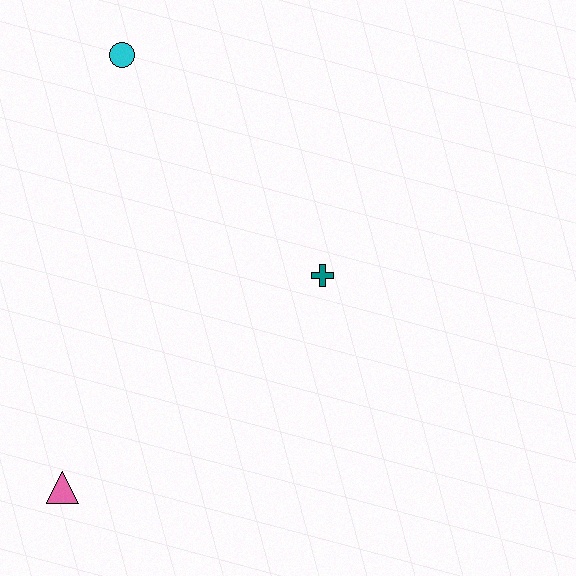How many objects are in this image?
There are 3 objects.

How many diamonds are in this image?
There are no diamonds.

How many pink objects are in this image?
There is 1 pink object.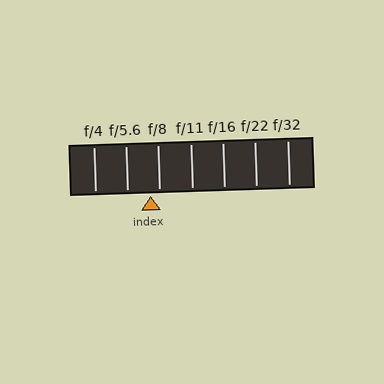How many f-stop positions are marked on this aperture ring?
There are 7 f-stop positions marked.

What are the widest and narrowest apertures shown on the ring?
The widest aperture shown is f/4 and the narrowest is f/32.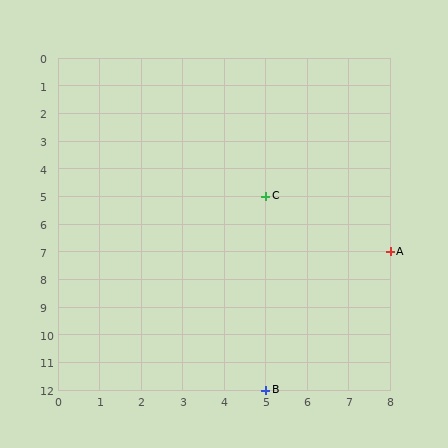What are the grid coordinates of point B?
Point B is at grid coordinates (5, 12).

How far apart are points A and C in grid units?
Points A and C are 3 columns and 2 rows apart (about 3.6 grid units diagonally).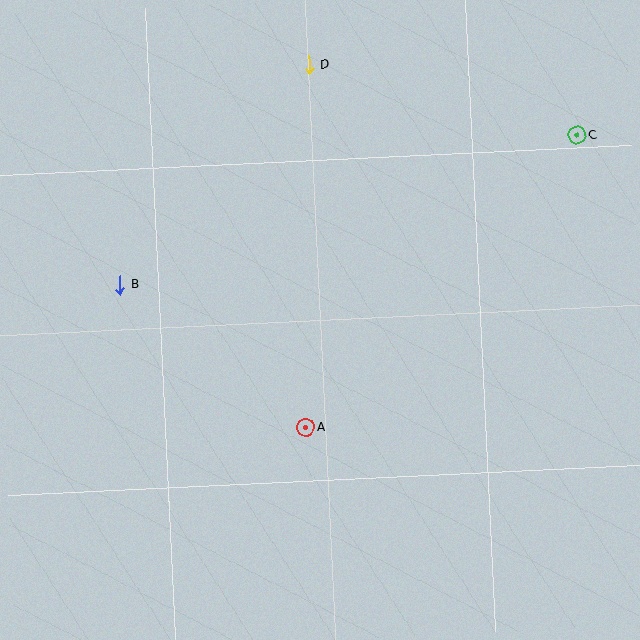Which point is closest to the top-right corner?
Point C is closest to the top-right corner.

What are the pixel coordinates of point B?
Point B is at (120, 285).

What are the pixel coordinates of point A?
Point A is at (306, 428).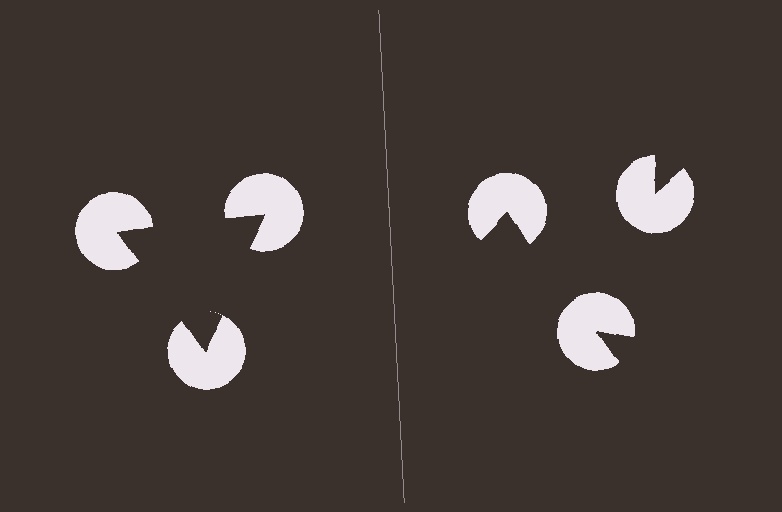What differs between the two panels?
The pac-man discs are positioned identically on both sides; only the wedge orientations differ. On the left they align to a triangle; on the right they are misaligned.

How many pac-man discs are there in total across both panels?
6 — 3 on each side.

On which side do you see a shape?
An illusory triangle appears on the left side. On the right side the wedge cuts are rotated, so no coherent shape forms.